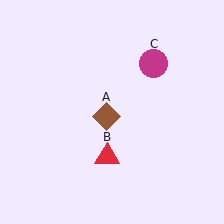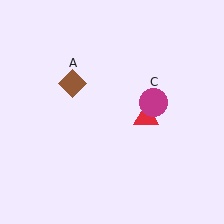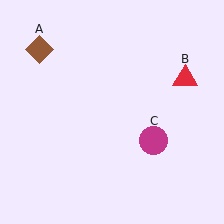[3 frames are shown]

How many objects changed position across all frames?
3 objects changed position: brown diamond (object A), red triangle (object B), magenta circle (object C).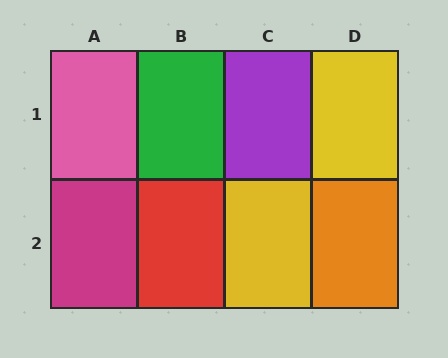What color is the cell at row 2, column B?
Red.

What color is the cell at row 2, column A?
Magenta.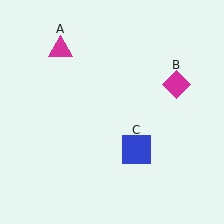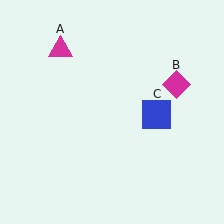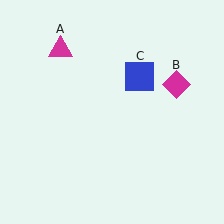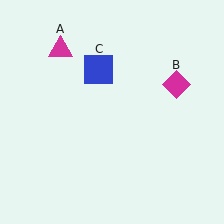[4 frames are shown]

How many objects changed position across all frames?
1 object changed position: blue square (object C).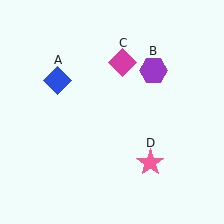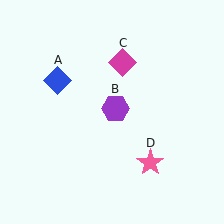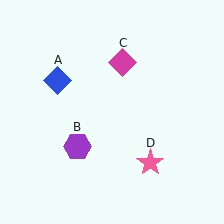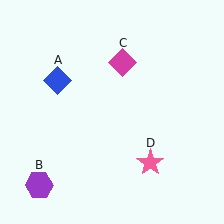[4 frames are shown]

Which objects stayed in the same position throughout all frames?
Blue diamond (object A) and magenta diamond (object C) and pink star (object D) remained stationary.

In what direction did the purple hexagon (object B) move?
The purple hexagon (object B) moved down and to the left.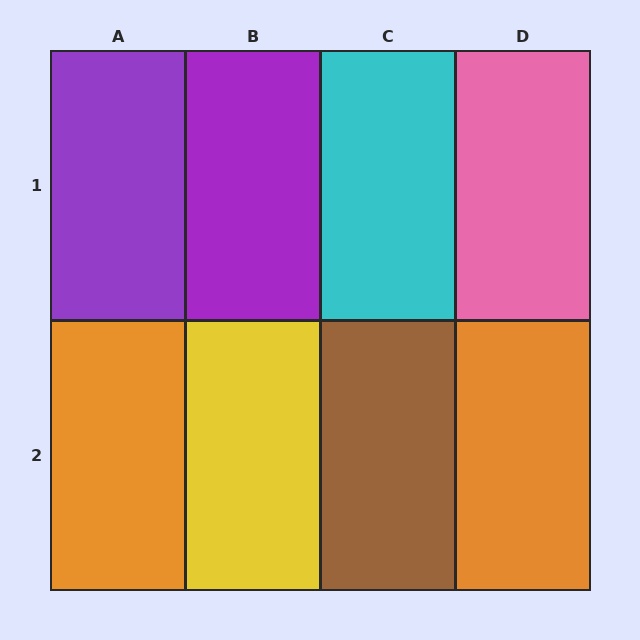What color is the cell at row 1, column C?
Cyan.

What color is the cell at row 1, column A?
Purple.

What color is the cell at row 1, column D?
Pink.